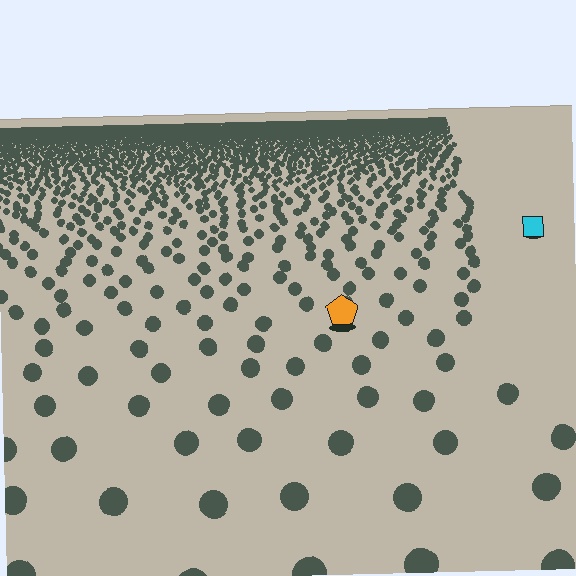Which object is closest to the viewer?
The orange pentagon is closest. The texture marks near it are larger and more spread out.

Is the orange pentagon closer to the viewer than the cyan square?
Yes. The orange pentagon is closer — you can tell from the texture gradient: the ground texture is coarser near it.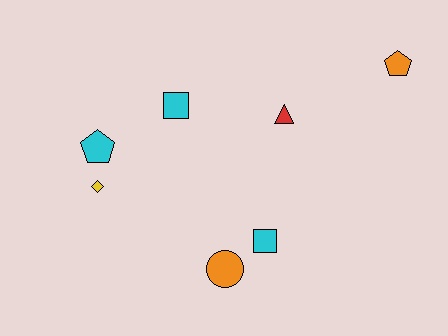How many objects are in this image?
There are 7 objects.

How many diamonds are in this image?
There is 1 diamond.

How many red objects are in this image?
There is 1 red object.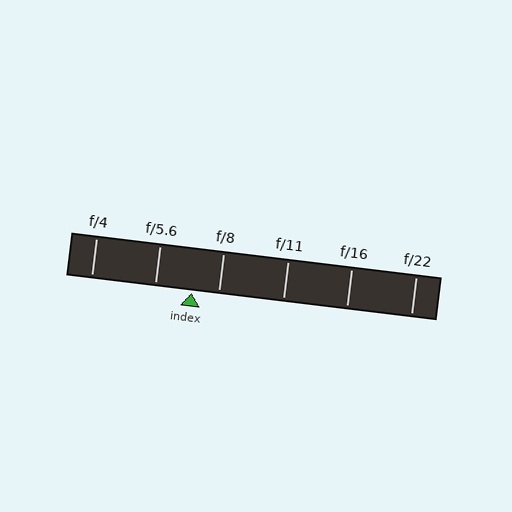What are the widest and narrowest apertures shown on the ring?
The widest aperture shown is f/4 and the narrowest is f/22.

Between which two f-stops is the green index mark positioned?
The index mark is between f/5.6 and f/8.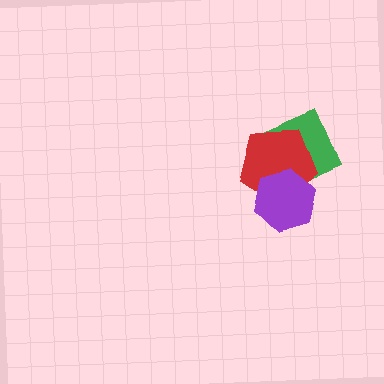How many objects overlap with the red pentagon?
2 objects overlap with the red pentagon.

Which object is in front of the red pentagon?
The purple hexagon is in front of the red pentagon.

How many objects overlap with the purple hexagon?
2 objects overlap with the purple hexagon.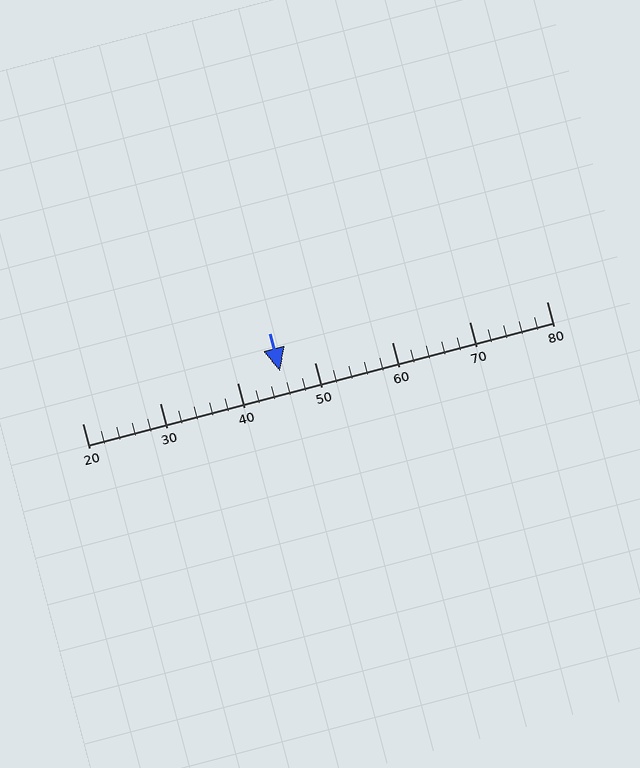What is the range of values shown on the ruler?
The ruler shows values from 20 to 80.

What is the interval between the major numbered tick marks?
The major tick marks are spaced 10 units apart.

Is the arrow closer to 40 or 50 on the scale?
The arrow is closer to 50.